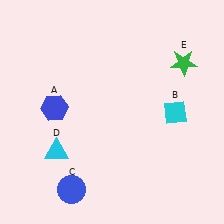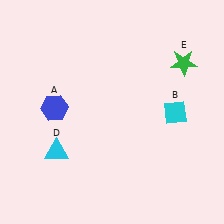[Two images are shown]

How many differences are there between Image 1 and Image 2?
There is 1 difference between the two images.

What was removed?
The blue circle (C) was removed in Image 2.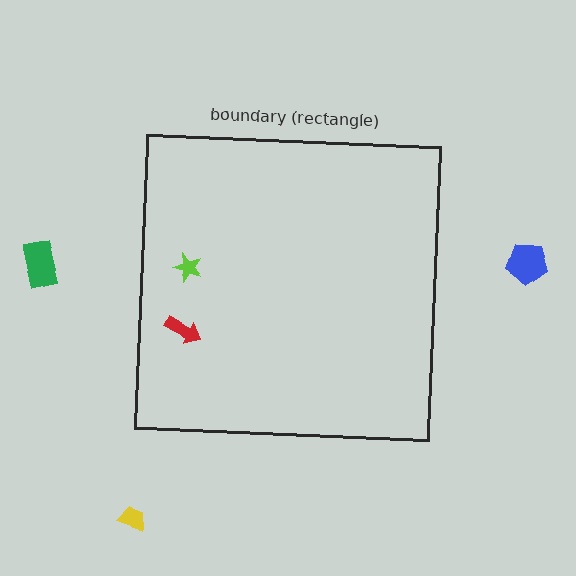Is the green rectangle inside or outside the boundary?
Outside.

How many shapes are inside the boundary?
2 inside, 3 outside.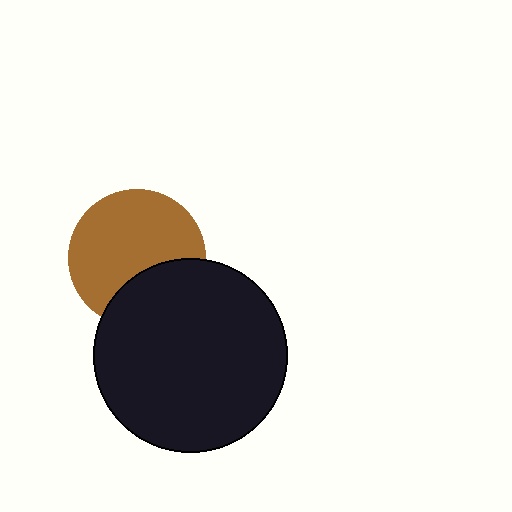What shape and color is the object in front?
The object in front is a black circle.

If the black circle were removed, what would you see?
You would see the complete brown circle.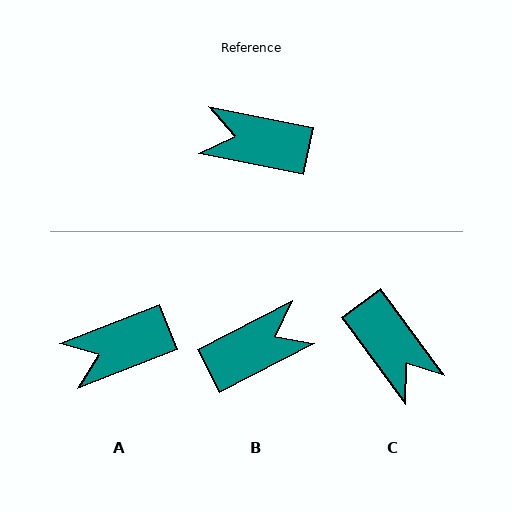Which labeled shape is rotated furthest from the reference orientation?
B, about 142 degrees away.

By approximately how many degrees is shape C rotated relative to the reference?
Approximately 138 degrees counter-clockwise.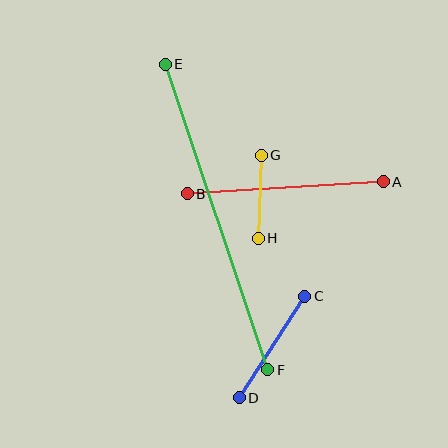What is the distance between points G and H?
The distance is approximately 83 pixels.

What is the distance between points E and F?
The distance is approximately 322 pixels.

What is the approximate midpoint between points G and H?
The midpoint is at approximately (260, 197) pixels.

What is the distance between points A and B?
The distance is approximately 196 pixels.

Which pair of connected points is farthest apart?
Points E and F are farthest apart.